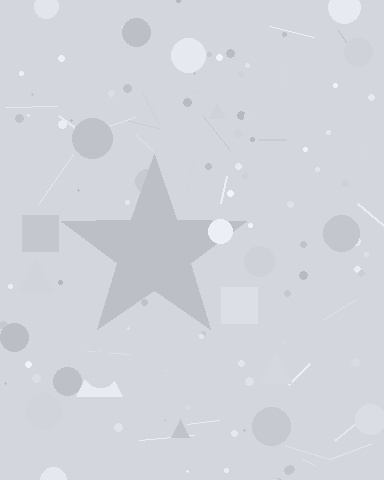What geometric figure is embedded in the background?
A star is embedded in the background.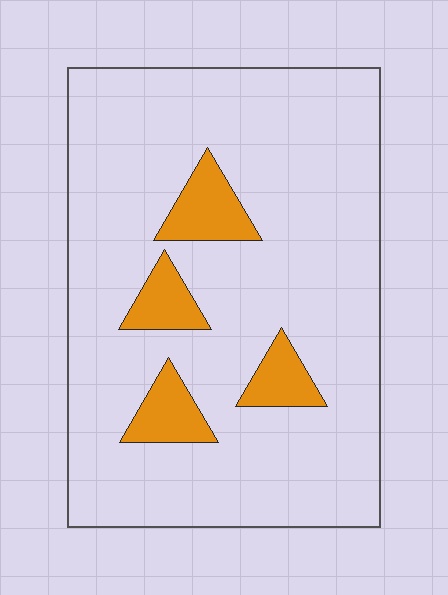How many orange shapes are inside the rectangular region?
4.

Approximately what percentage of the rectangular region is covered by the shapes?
Approximately 10%.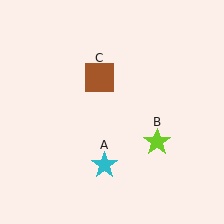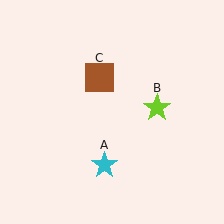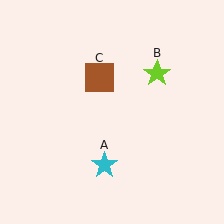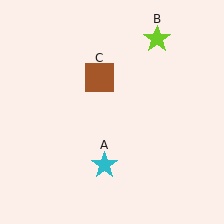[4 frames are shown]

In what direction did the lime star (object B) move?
The lime star (object B) moved up.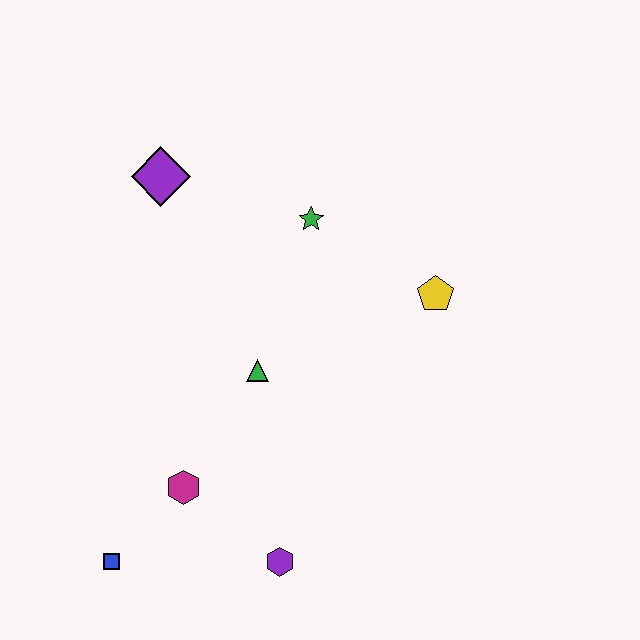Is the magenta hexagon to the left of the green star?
Yes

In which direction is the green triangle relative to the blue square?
The green triangle is above the blue square.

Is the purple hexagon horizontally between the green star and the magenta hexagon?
Yes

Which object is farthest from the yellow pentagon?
The blue square is farthest from the yellow pentagon.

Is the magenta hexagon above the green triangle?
No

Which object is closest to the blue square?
The magenta hexagon is closest to the blue square.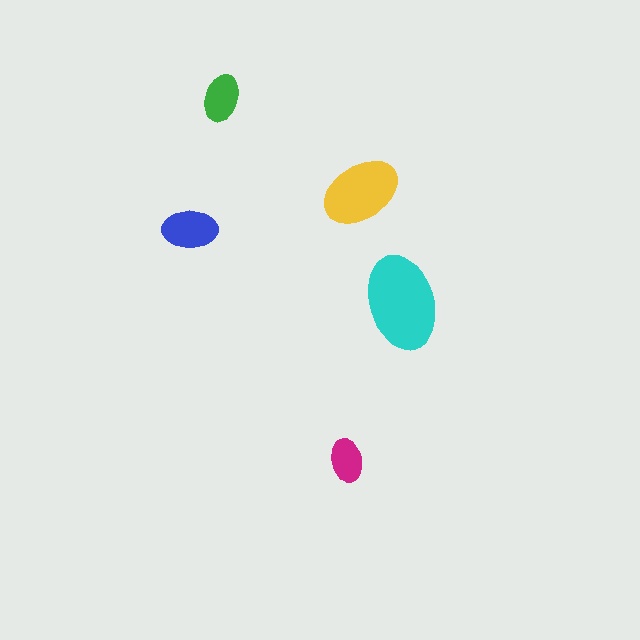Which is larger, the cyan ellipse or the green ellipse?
The cyan one.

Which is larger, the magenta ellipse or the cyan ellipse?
The cyan one.